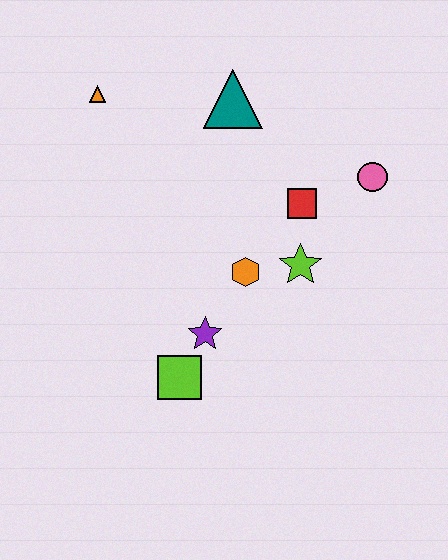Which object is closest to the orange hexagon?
The lime star is closest to the orange hexagon.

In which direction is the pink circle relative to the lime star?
The pink circle is above the lime star.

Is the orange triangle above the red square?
Yes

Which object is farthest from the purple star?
The orange triangle is farthest from the purple star.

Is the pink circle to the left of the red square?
No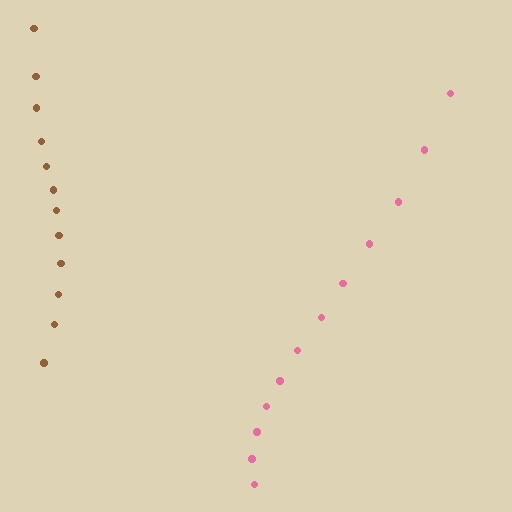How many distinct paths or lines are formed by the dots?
There are 2 distinct paths.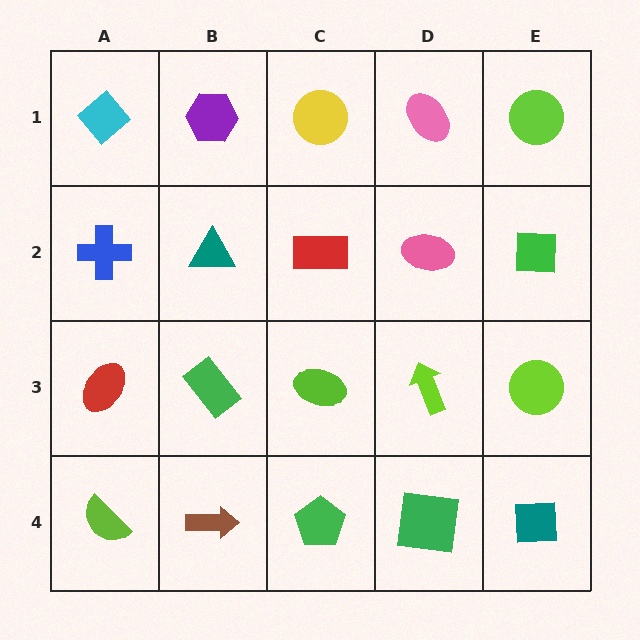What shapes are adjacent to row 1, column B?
A teal triangle (row 2, column B), a cyan diamond (row 1, column A), a yellow circle (row 1, column C).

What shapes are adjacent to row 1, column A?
A blue cross (row 2, column A), a purple hexagon (row 1, column B).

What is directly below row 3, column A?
A lime semicircle.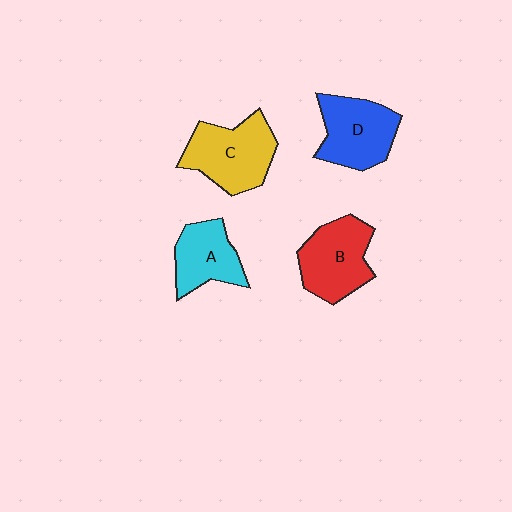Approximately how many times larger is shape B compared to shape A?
Approximately 1.2 times.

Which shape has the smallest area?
Shape A (cyan).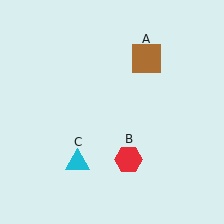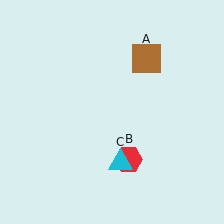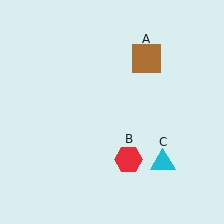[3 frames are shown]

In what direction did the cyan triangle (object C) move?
The cyan triangle (object C) moved right.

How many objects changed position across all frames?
1 object changed position: cyan triangle (object C).